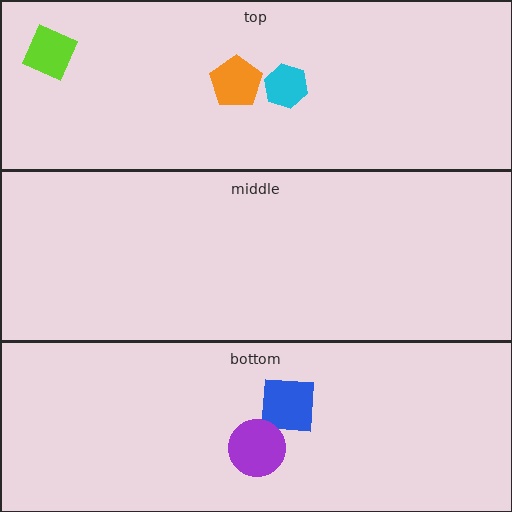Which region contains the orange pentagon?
The top region.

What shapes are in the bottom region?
The blue square, the purple circle.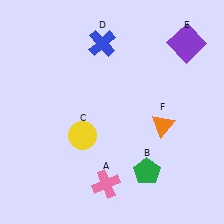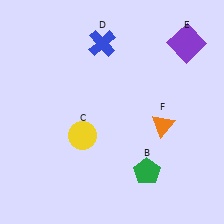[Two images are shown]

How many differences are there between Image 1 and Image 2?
There is 1 difference between the two images.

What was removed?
The pink cross (A) was removed in Image 2.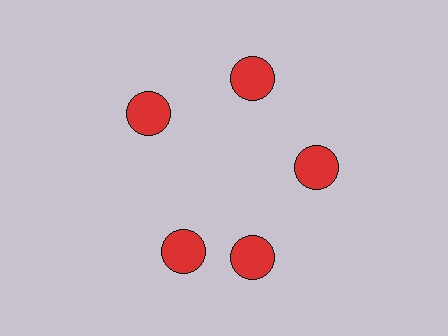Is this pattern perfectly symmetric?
No. The 5 red circles are arranged in a ring, but one element near the 8 o'clock position is rotated out of alignment along the ring, breaking the 5-fold rotational symmetry.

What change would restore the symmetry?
The symmetry would be restored by rotating it back into even spacing with its neighbors so that all 5 circles sit at equal angles and equal distance from the center.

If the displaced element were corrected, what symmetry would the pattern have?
It would have 5-fold rotational symmetry — the pattern would map onto itself every 72 degrees.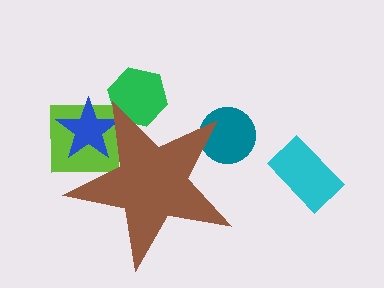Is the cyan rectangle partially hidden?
No, the cyan rectangle is fully visible.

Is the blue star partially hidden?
Yes, the blue star is partially hidden behind the brown star.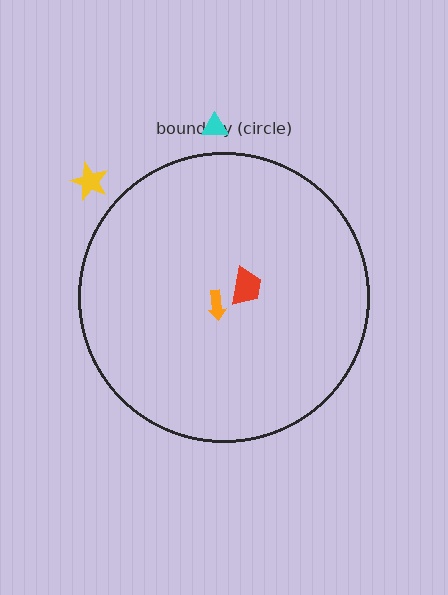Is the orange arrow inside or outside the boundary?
Inside.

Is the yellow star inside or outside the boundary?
Outside.